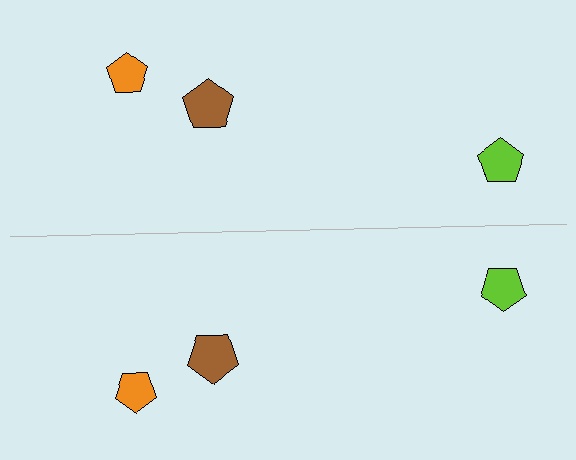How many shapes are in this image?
There are 6 shapes in this image.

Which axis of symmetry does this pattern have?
The pattern has a horizontal axis of symmetry running through the center of the image.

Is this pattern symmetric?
Yes, this pattern has bilateral (reflection) symmetry.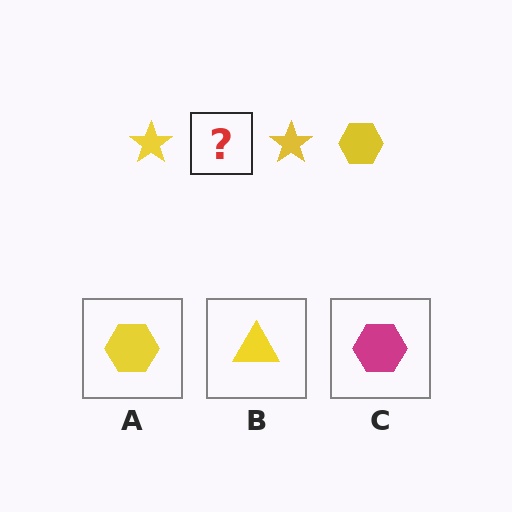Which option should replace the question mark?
Option A.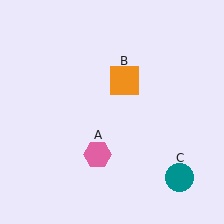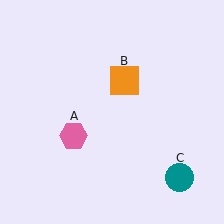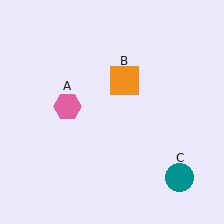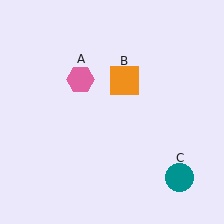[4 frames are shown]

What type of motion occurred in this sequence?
The pink hexagon (object A) rotated clockwise around the center of the scene.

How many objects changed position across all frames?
1 object changed position: pink hexagon (object A).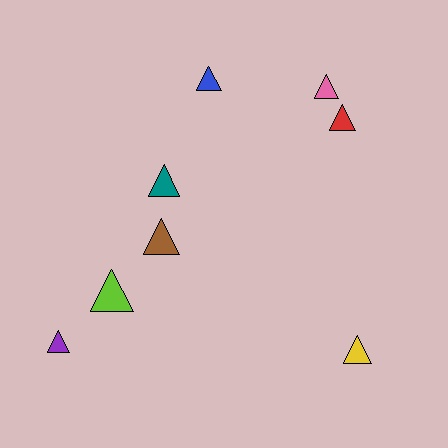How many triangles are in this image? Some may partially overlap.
There are 8 triangles.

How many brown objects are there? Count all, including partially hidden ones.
There is 1 brown object.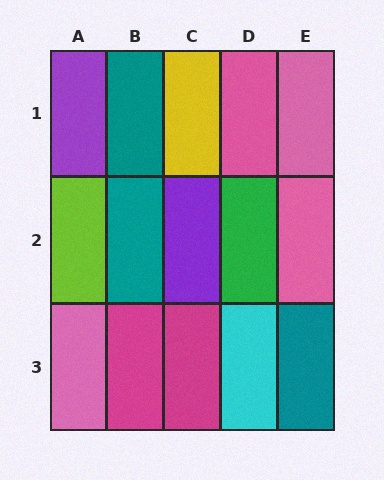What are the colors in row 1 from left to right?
Purple, teal, yellow, pink, pink.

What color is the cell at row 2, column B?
Teal.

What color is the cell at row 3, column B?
Magenta.